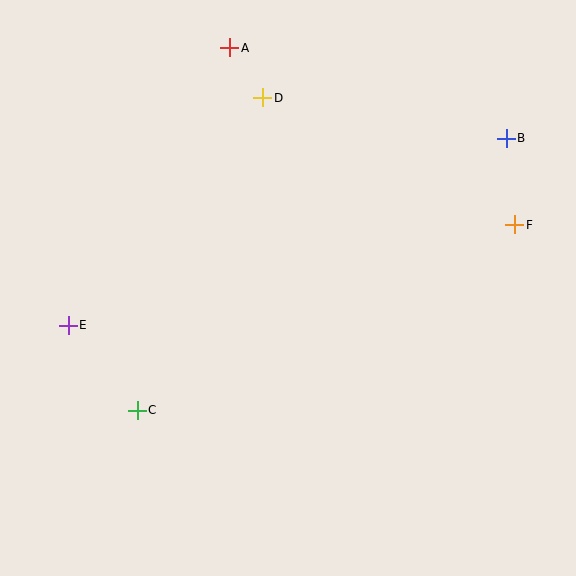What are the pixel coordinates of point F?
Point F is at (515, 225).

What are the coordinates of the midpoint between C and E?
The midpoint between C and E is at (103, 368).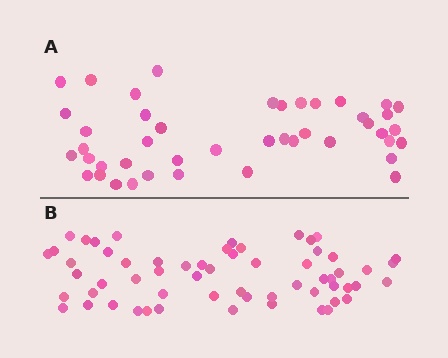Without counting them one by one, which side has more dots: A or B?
Region B (the bottom region) has more dots.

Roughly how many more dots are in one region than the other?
Region B has approximately 15 more dots than region A.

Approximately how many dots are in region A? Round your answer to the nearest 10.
About 40 dots. (The exact count is 44, which rounds to 40.)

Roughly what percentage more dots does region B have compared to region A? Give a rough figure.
About 35% more.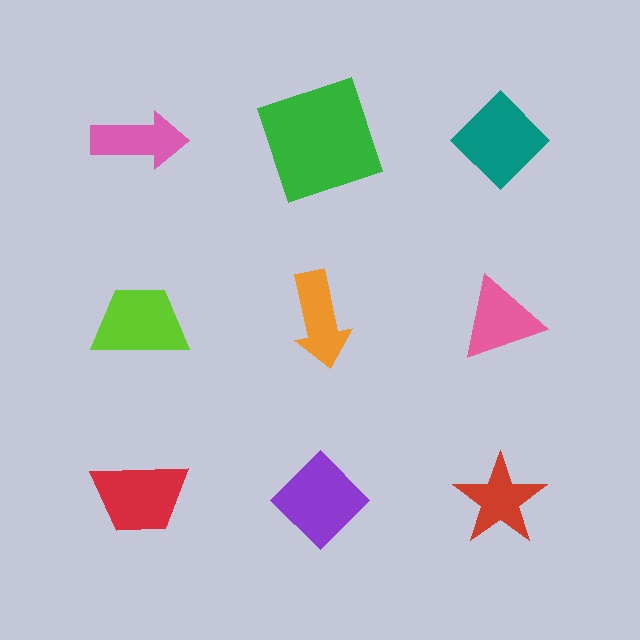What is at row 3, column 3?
A red star.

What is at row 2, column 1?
A lime trapezoid.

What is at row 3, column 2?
A purple diamond.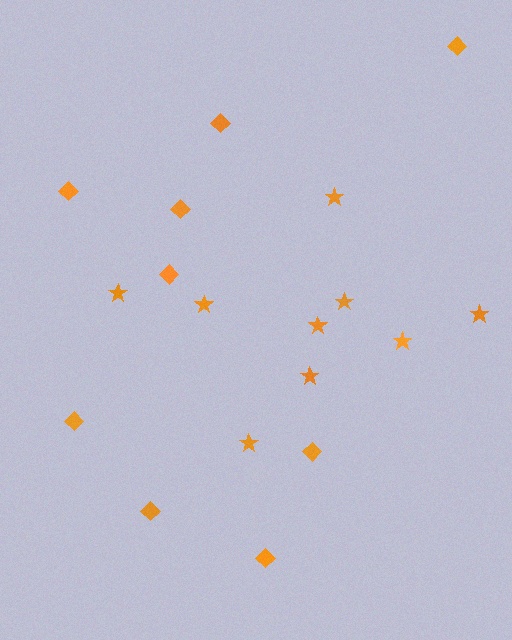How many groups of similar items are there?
There are 2 groups: one group of stars (9) and one group of diamonds (9).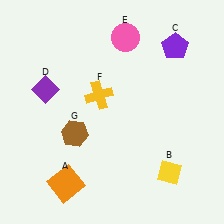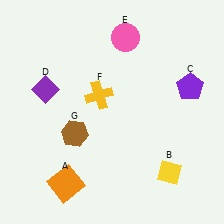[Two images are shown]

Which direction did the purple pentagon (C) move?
The purple pentagon (C) moved down.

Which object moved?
The purple pentagon (C) moved down.